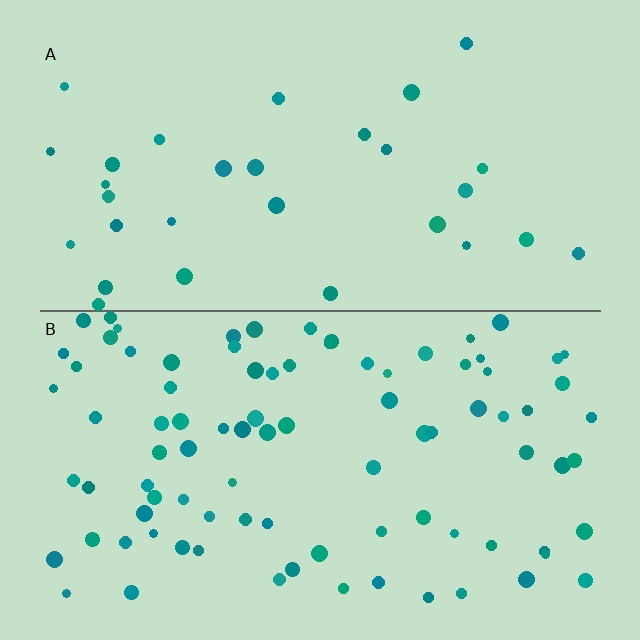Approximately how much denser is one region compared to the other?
Approximately 2.9× — region B over region A.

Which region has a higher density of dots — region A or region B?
B (the bottom).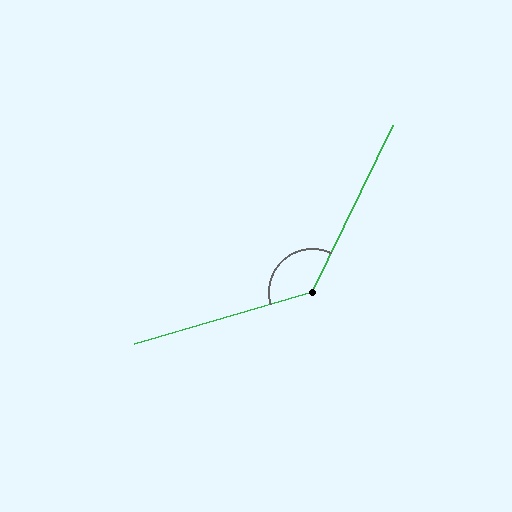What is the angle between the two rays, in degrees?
Approximately 132 degrees.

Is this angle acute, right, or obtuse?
It is obtuse.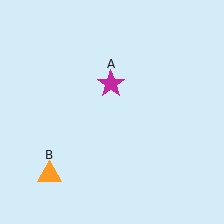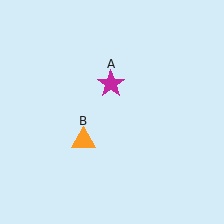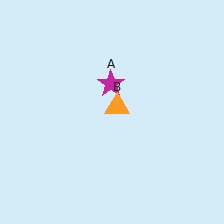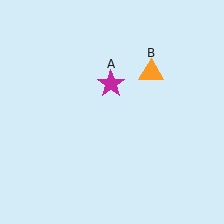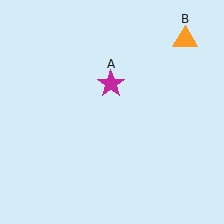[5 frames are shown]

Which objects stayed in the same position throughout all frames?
Magenta star (object A) remained stationary.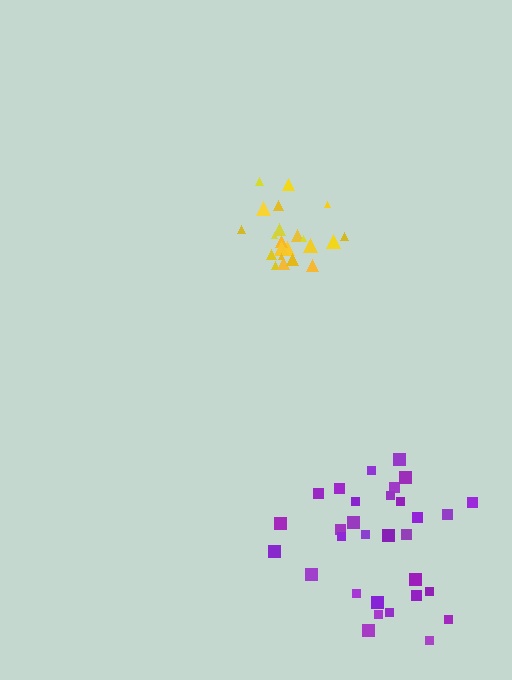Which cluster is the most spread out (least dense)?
Purple.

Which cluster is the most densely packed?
Yellow.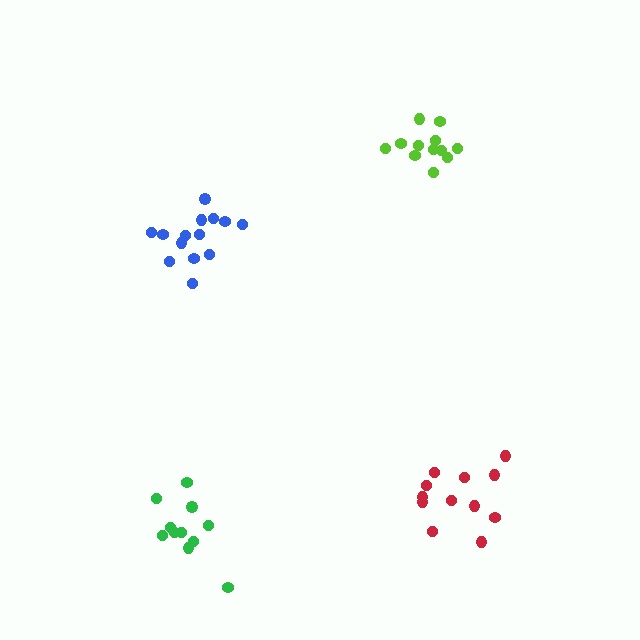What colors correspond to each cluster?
The clusters are colored: lime, blue, green, red.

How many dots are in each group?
Group 1: 12 dots, Group 2: 14 dots, Group 3: 11 dots, Group 4: 12 dots (49 total).